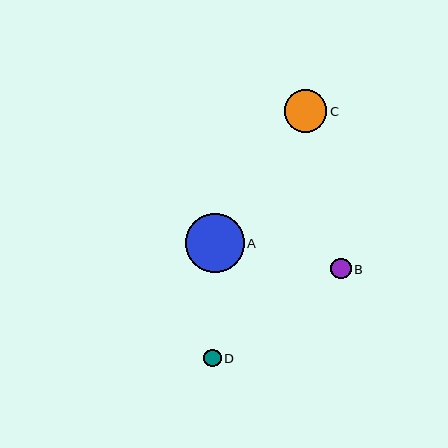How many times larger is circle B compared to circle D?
Circle B is approximately 1.2 times the size of circle D.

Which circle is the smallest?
Circle D is the smallest with a size of approximately 17 pixels.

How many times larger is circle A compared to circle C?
Circle A is approximately 1.4 times the size of circle C.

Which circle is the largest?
Circle A is the largest with a size of approximately 59 pixels.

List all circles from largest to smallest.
From largest to smallest: A, C, B, D.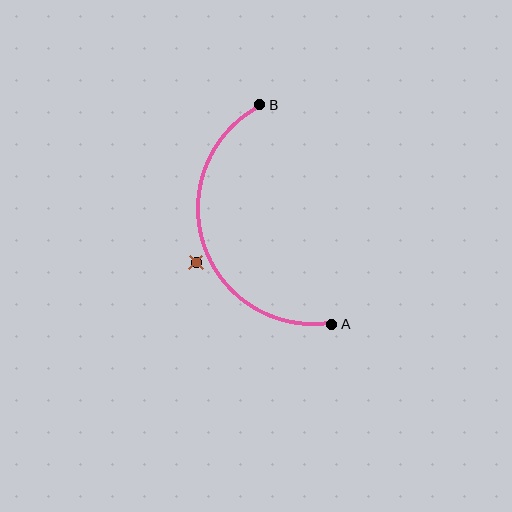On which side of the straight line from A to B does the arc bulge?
The arc bulges to the left of the straight line connecting A and B.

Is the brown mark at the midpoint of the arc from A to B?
No — the brown mark does not lie on the arc at all. It sits slightly outside the curve.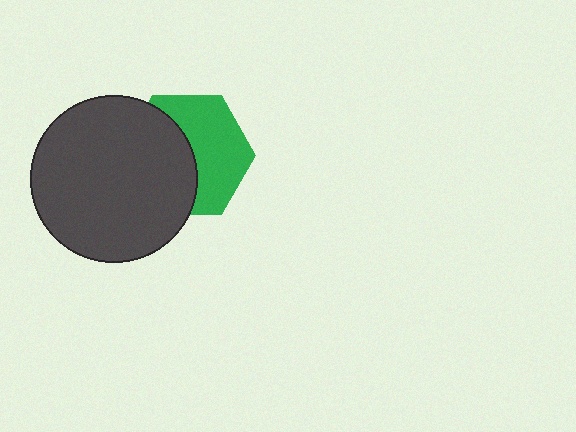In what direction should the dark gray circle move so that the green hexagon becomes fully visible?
The dark gray circle should move left. That is the shortest direction to clear the overlap and leave the green hexagon fully visible.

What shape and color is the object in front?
The object in front is a dark gray circle.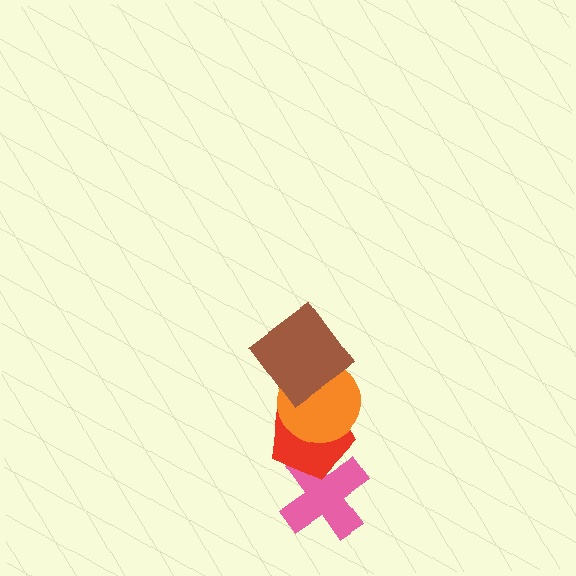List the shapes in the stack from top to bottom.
From top to bottom: the brown diamond, the orange circle, the red pentagon, the pink cross.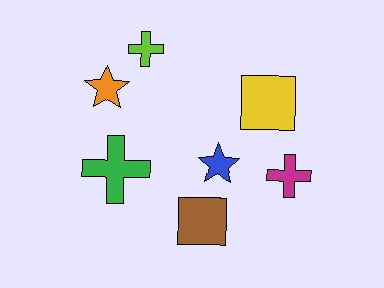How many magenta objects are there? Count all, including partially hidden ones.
There is 1 magenta object.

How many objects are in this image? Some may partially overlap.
There are 7 objects.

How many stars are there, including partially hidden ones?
There are 2 stars.